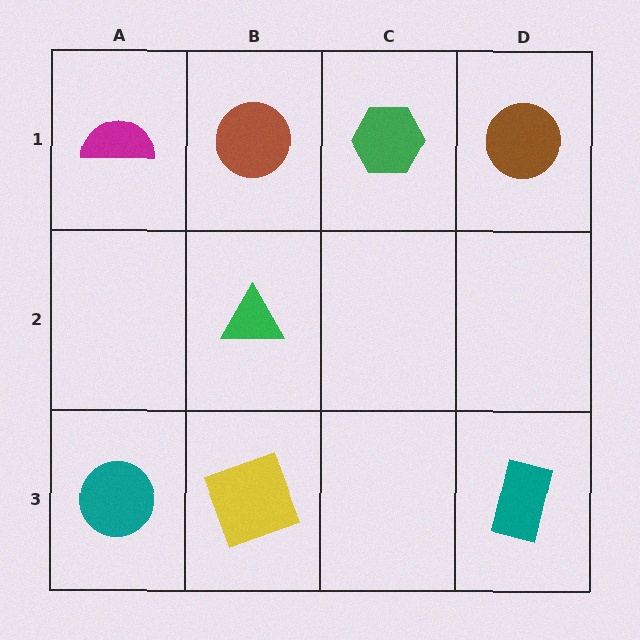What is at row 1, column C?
A green hexagon.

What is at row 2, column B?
A green triangle.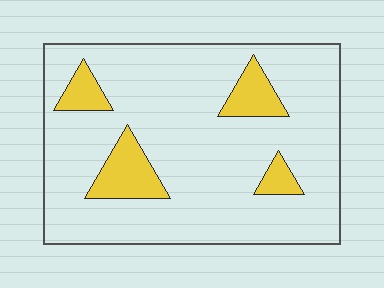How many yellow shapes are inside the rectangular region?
4.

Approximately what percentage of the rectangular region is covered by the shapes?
Approximately 15%.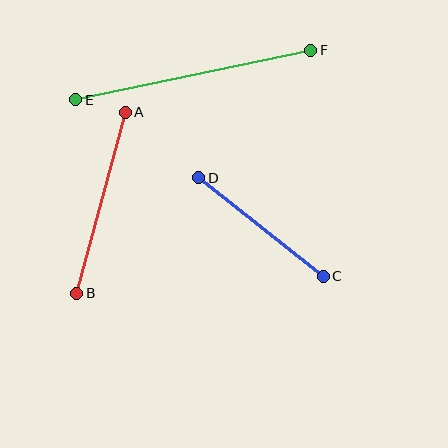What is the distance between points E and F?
The distance is approximately 240 pixels.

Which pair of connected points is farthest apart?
Points E and F are farthest apart.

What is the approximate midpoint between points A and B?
The midpoint is at approximately (101, 203) pixels.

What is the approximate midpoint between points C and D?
The midpoint is at approximately (261, 227) pixels.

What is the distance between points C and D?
The distance is approximately 159 pixels.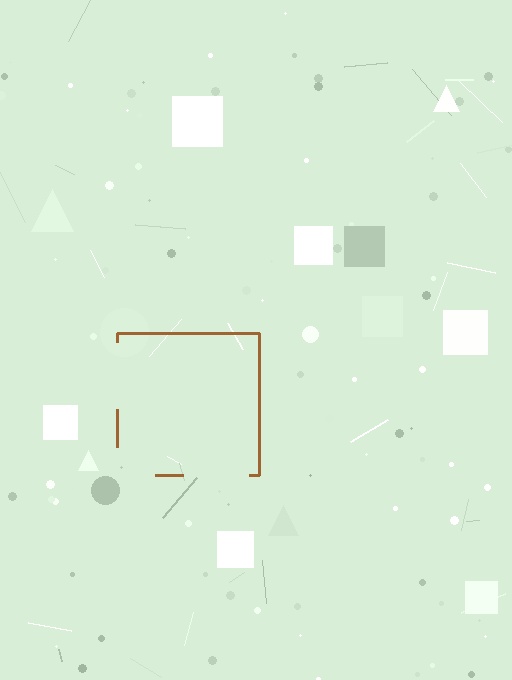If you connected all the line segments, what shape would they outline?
They would outline a square.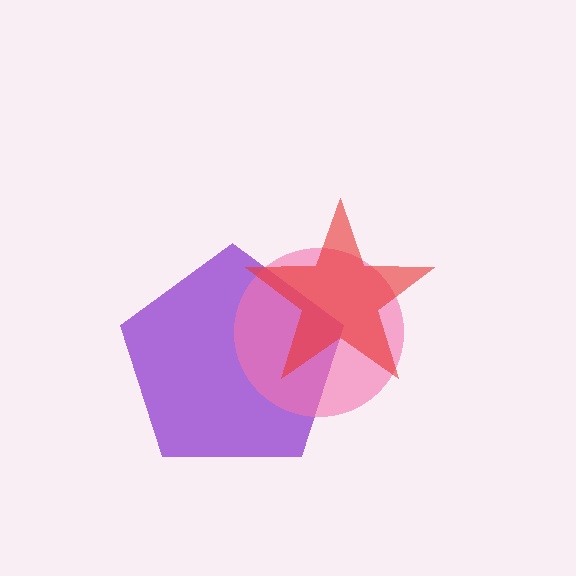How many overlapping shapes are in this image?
There are 3 overlapping shapes in the image.